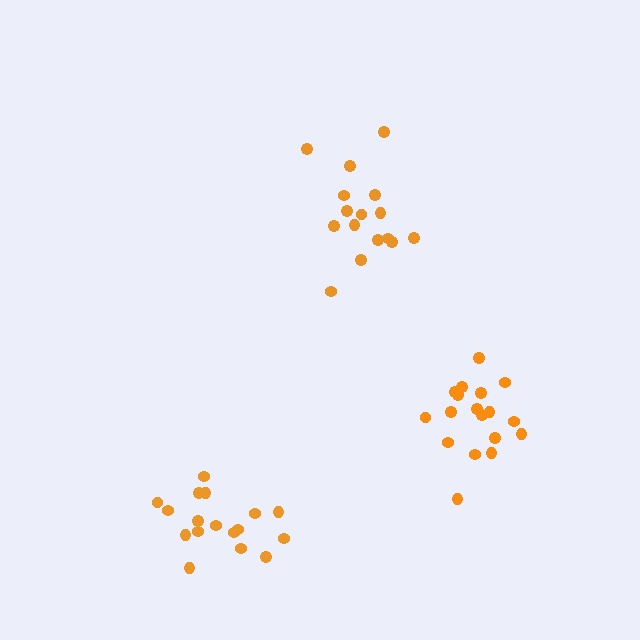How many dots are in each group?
Group 1: 17 dots, Group 2: 16 dots, Group 3: 18 dots (51 total).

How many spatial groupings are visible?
There are 3 spatial groupings.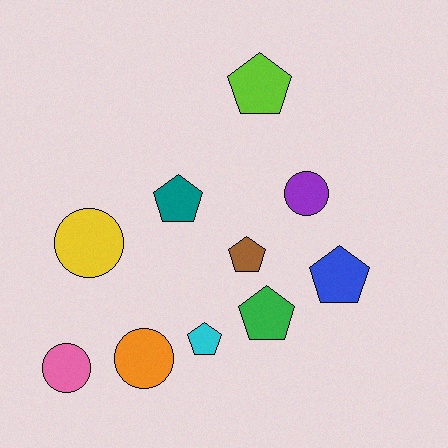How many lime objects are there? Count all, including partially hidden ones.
There is 1 lime object.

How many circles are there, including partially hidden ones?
There are 4 circles.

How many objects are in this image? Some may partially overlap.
There are 10 objects.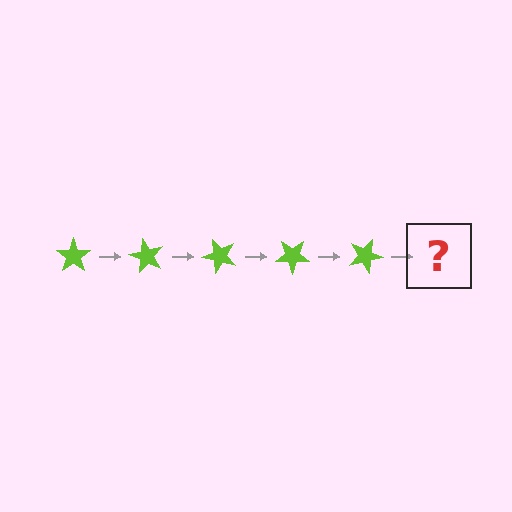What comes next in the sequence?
The next element should be a lime star rotated 300 degrees.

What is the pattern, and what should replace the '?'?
The pattern is that the star rotates 60 degrees each step. The '?' should be a lime star rotated 300 degrees.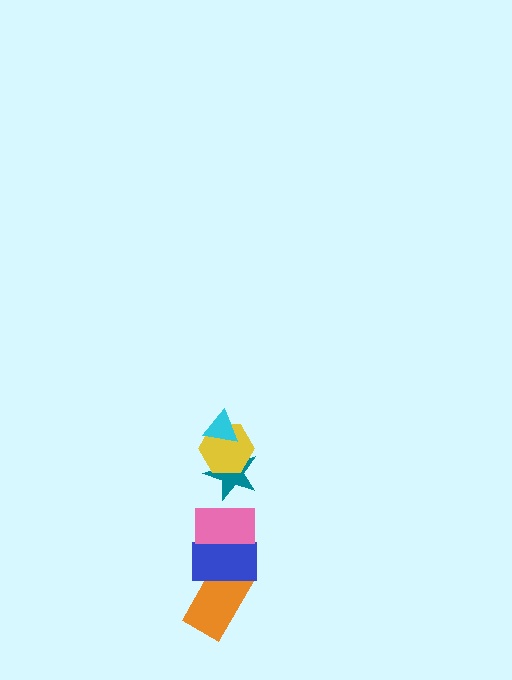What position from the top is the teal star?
The teal star is 3rd from the top.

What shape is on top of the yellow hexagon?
The cyan triangle is on top of the yellow hexagon.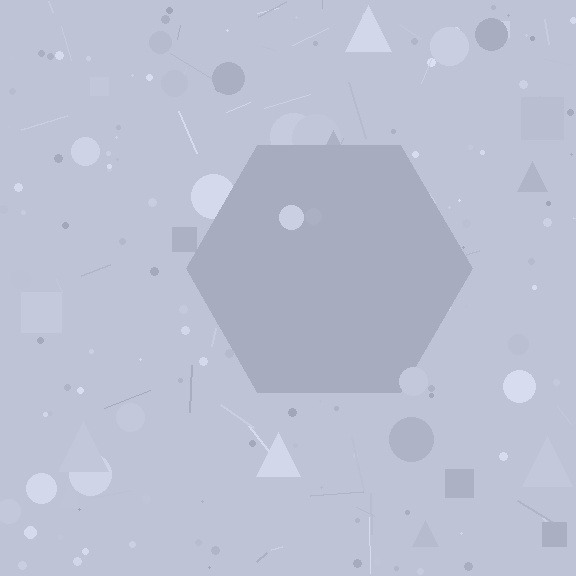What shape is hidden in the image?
A hexagon is hidden in the image.